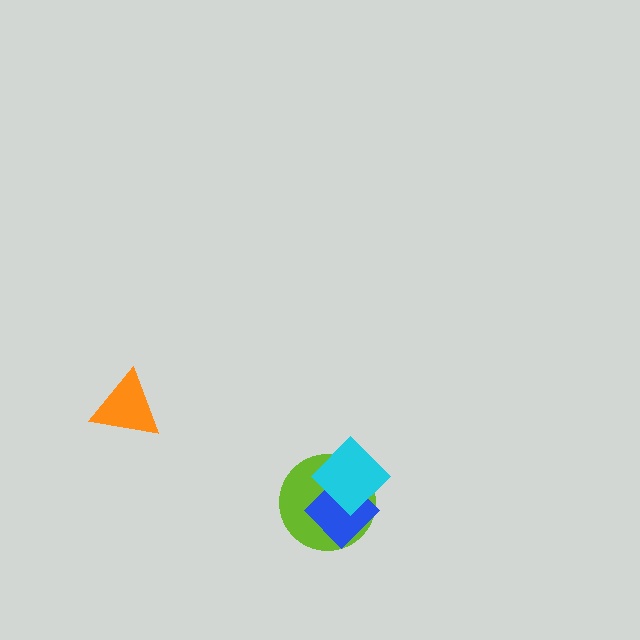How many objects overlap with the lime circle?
2 objects overlap with the lime circle.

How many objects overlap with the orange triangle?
0 objects overlap with the orange triangle.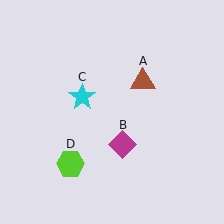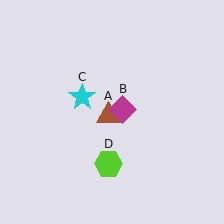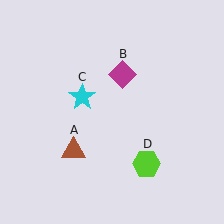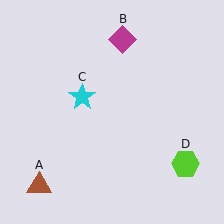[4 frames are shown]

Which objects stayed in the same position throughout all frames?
Cyan star (object C) remained stationary.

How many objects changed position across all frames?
3 objects changed position: brown triangle (object A), magenta diamond (object B), lime hexagon (object D).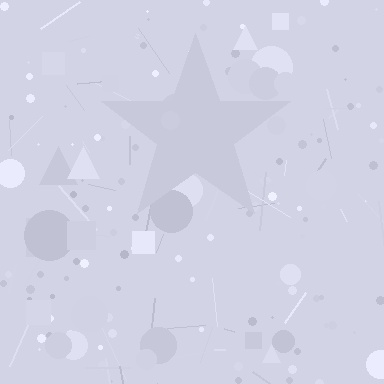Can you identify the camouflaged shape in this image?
The camouflaged shape is a star.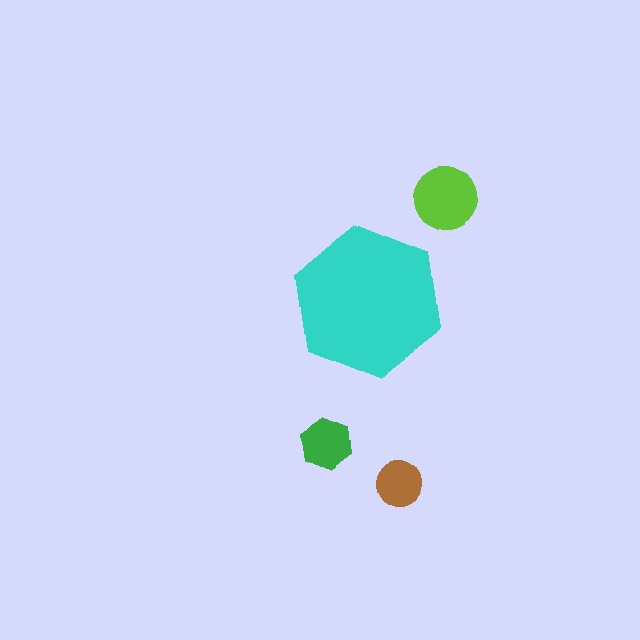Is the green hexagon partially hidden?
No, the green hexagon is fully visible.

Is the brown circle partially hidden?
No, the brown circle is fully visible.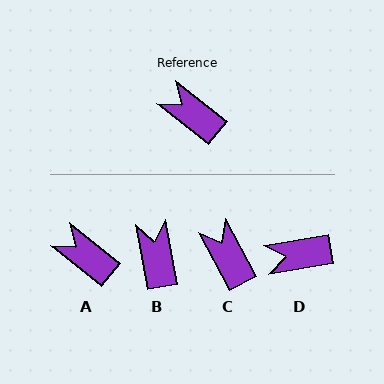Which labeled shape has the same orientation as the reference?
A.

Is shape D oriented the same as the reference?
No, it is off by about 49 degrees.